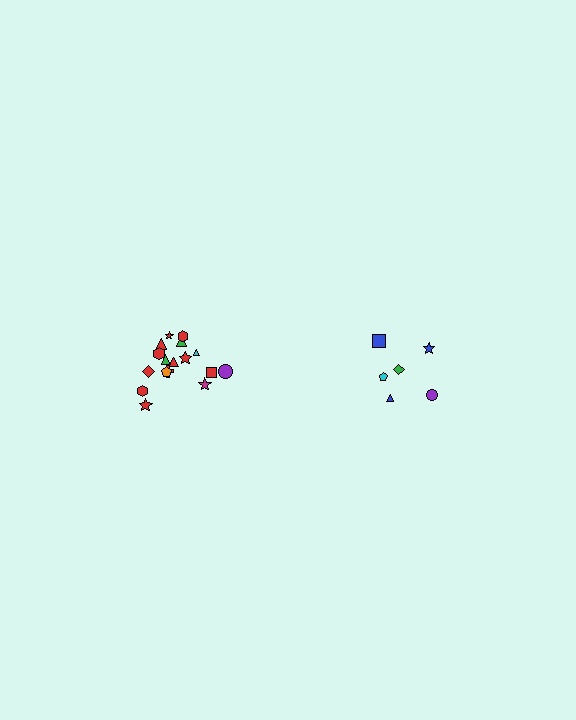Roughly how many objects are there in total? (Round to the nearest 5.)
Roughly 25 objects in total.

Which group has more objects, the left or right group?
The left group.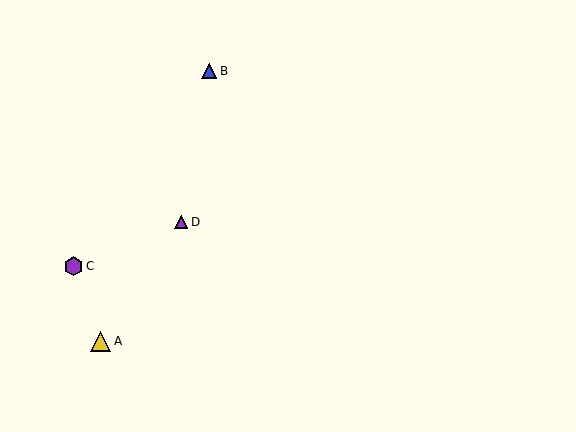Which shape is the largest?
The yellow triangle (labeled A) is the largest.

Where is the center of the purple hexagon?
The center of the purple hexagon is at (74, 266).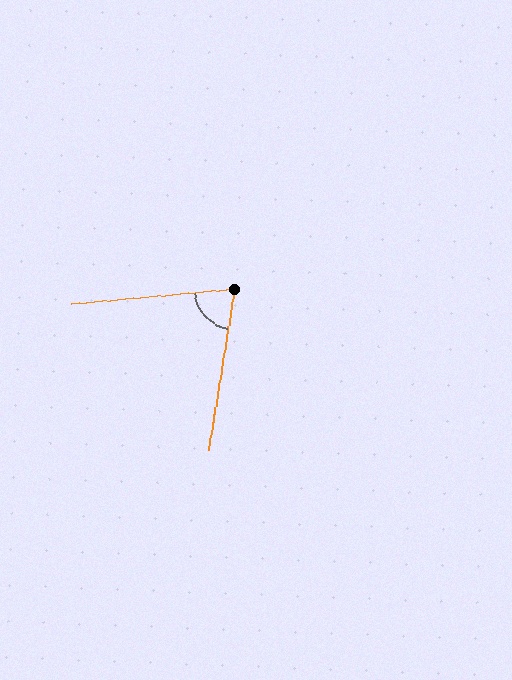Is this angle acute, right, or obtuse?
It is acute.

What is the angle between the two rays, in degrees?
Approximately 76 degrees.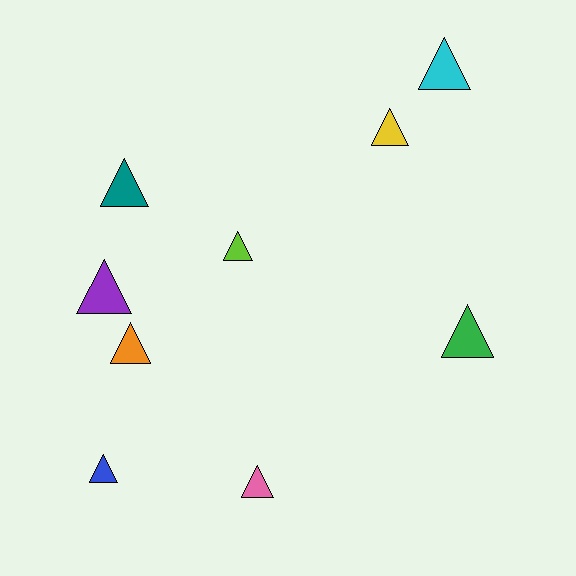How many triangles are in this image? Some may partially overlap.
There are 9 triangles.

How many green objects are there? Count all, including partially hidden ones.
There is 1 green object.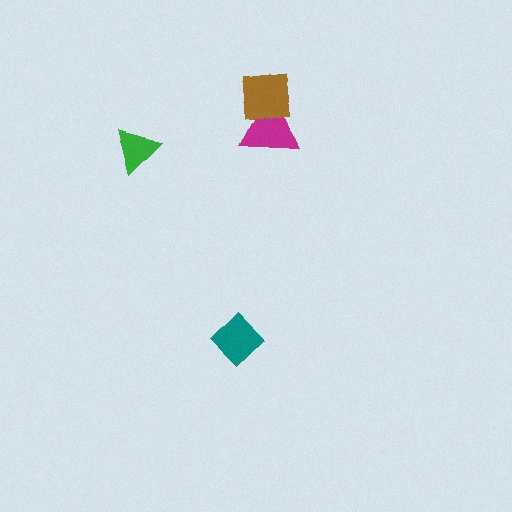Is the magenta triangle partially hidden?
Yes, it is partially covered by another shape.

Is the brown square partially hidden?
No, no other shape covers it.